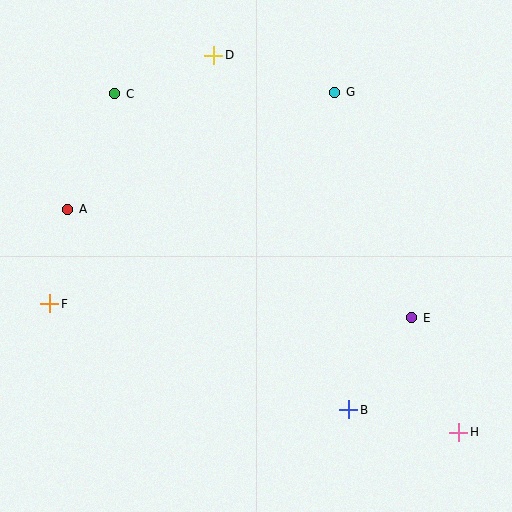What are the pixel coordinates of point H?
Point H is at (459, 432).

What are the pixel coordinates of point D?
Point D is at (214, 55).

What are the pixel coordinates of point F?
Point F is at (50, 304).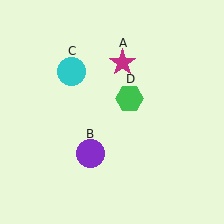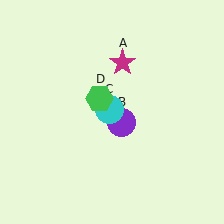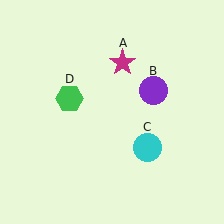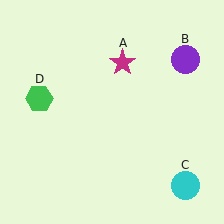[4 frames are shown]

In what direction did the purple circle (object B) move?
The purple circle (object B) moved up and to the right.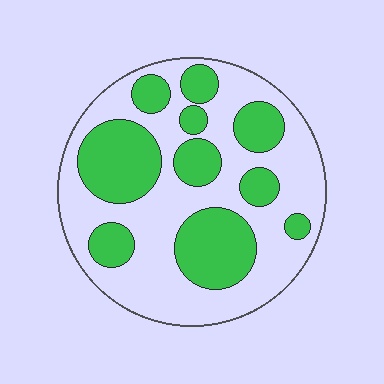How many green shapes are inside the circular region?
10.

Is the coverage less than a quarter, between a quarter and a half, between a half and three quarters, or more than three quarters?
Between a quarter and a half.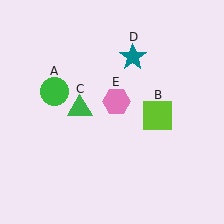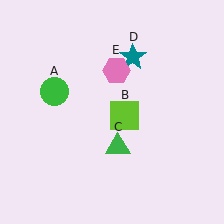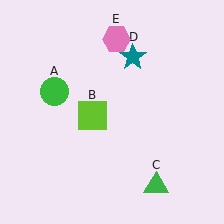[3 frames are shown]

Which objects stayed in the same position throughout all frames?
Green circle (object A) and teal star (object D) remained stationary.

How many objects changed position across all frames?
3 objects changed position: lime square (object B), green triangle (object C), pink hexagon (object E).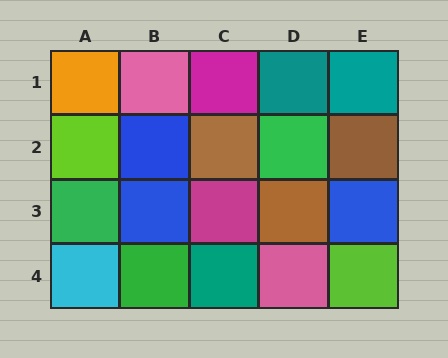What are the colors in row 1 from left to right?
Orange, pink, magenta, teal, teal.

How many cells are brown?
3 cells are brown.